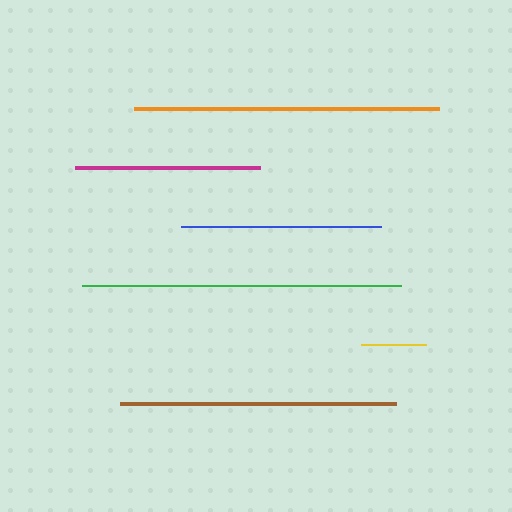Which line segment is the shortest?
The yellow line is the shortest at approximately 64 pixels.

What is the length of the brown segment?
The brown segment is approximately 276 pixels long.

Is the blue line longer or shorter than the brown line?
The brown line is longer than the blue line.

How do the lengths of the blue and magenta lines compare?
The blue and magenta lines are approximately the same length.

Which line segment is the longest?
The green line is the longest at approximately 319 pixels.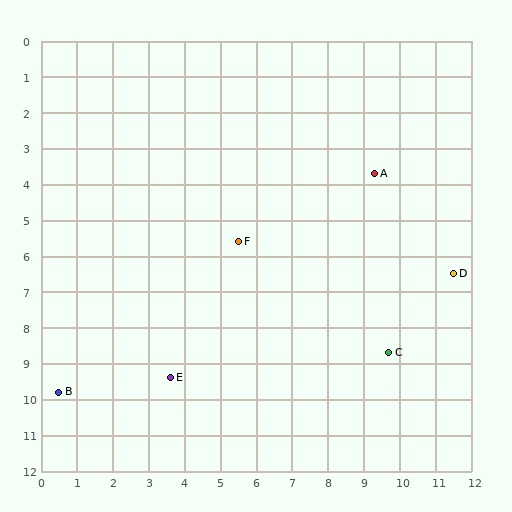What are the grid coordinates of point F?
Point F is at approximately (5.5, 5.6).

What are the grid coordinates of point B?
Point B is at approximately (0.5, 9.8).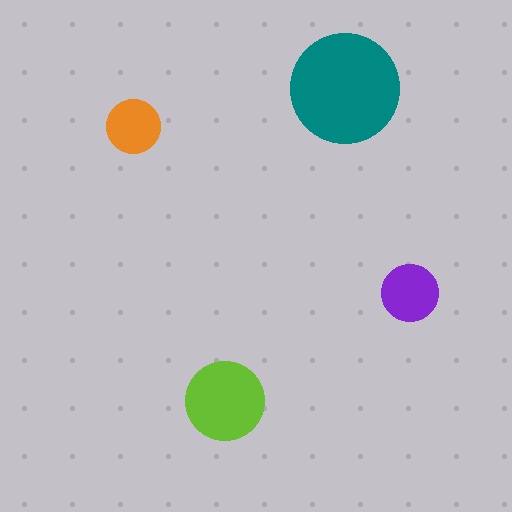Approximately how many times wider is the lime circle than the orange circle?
About 1.5 times wider.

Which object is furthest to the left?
The orange circle is leftmost.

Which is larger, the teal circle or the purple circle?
The teal one.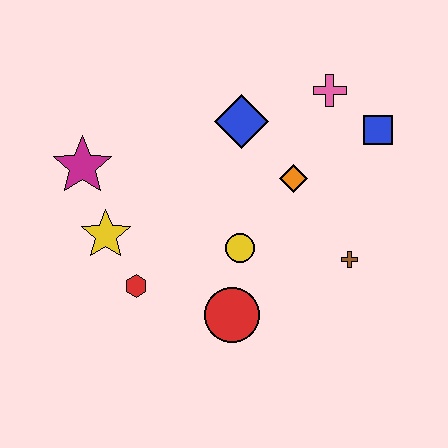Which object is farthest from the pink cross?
The red hexagon is farthest from the pink cross.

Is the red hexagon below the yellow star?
Yes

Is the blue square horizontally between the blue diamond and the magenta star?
No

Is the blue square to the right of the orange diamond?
Yes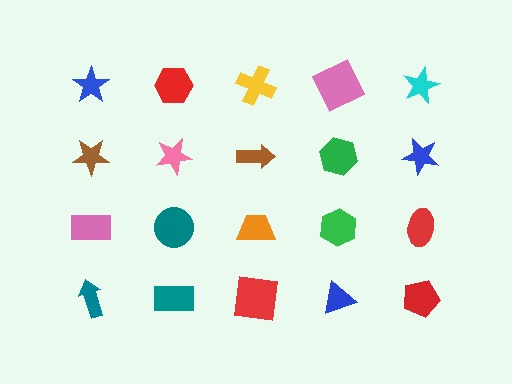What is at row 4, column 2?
A teal rectangle.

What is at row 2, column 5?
A blue star.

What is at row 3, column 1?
A pink rectangle.